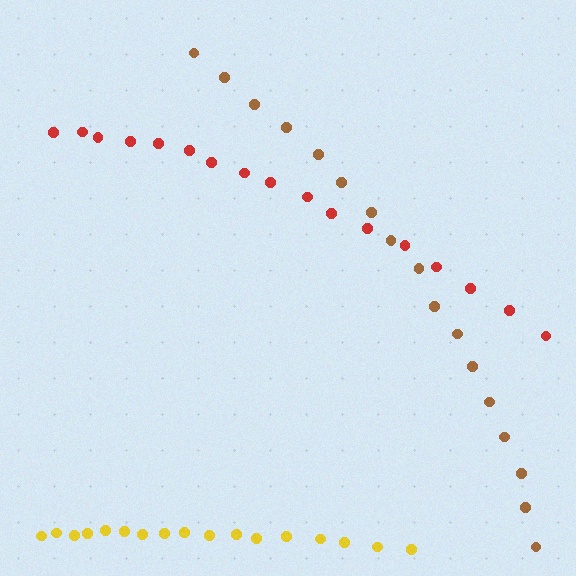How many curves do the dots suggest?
There are 3 distinct paths.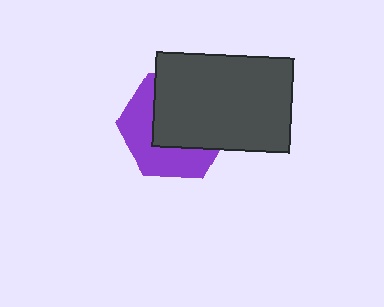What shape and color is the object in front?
The object in front is a dark gray rectangle.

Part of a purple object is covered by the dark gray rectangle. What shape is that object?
It is a hexagon.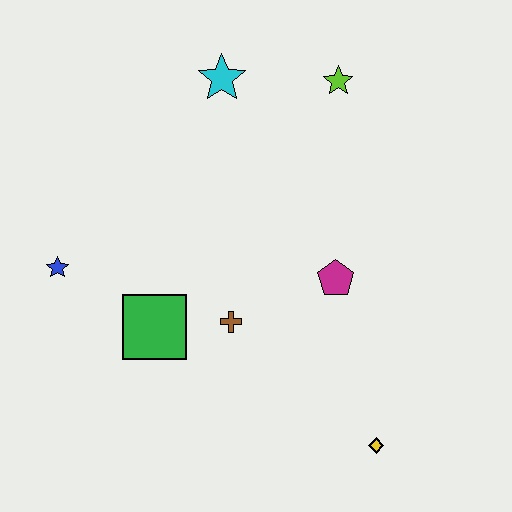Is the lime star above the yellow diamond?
Yes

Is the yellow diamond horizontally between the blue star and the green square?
No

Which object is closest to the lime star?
The cyan star is closest to the lime star.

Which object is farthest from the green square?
The lime star is farthest from the green square.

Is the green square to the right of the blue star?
Yes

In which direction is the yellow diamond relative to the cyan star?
The yellow diamond is below the cyan star.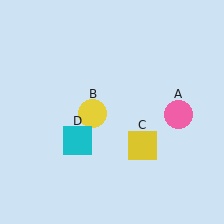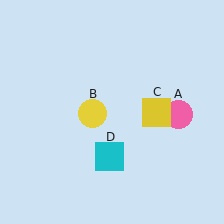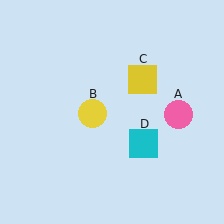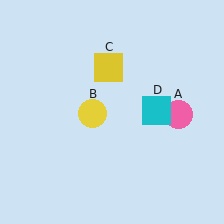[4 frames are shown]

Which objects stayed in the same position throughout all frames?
Pink circle (object A) and yellow circle (object B) remained stationary.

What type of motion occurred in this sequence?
The yellow square (object C), cyan square (object D) rotated counterclockwise around the center of the scene.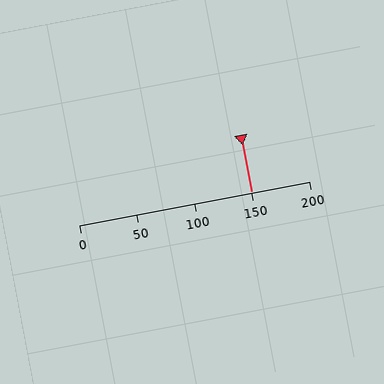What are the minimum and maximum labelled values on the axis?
The axis runs from 0 to 200.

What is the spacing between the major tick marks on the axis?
The major ticks are spaced 50 apart.